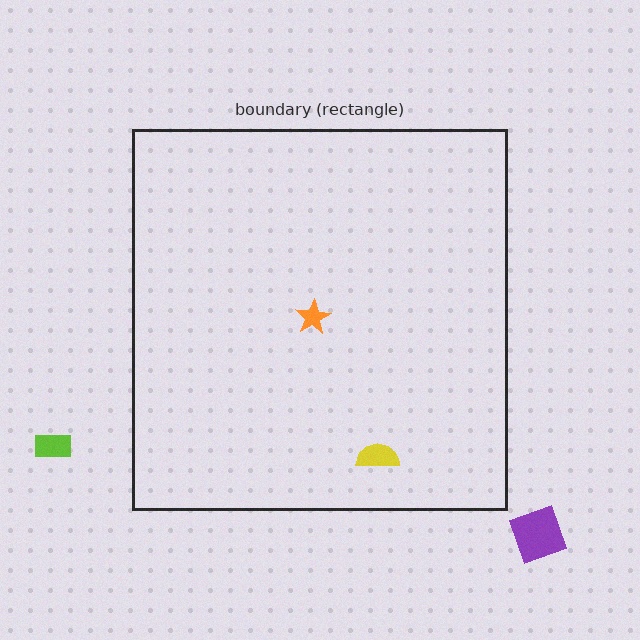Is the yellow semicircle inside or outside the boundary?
Inside.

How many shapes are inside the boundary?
2 inside, 2 outside.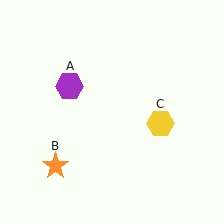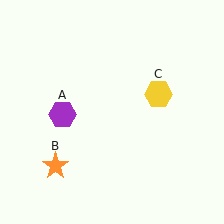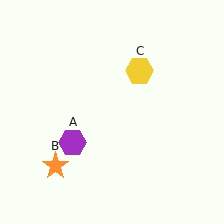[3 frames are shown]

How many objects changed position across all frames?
2 objects changed position: purple hexagon (object A), yellow hexagon (object C).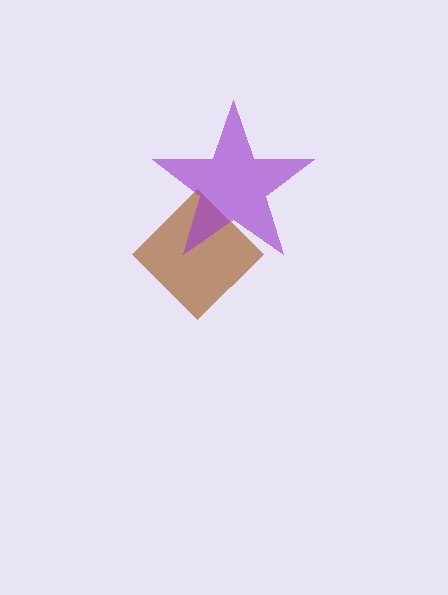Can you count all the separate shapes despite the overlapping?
Yes, there are 2 separate shapes.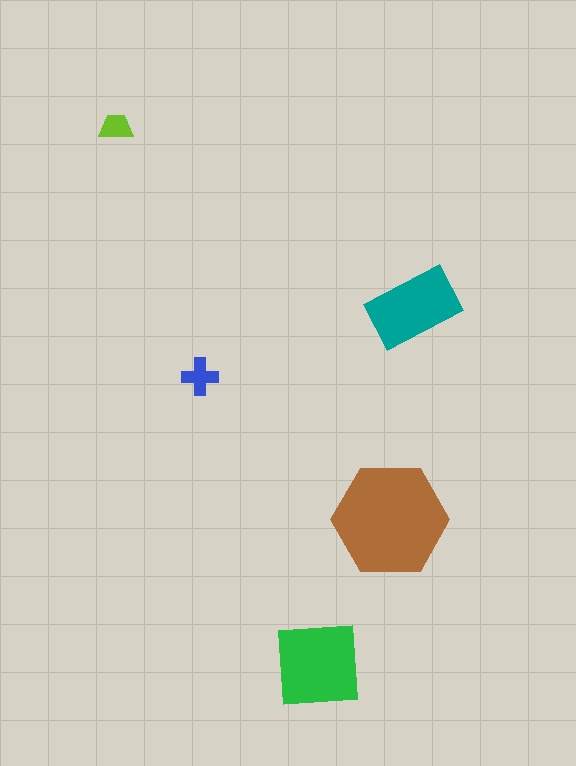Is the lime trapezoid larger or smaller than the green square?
Smaller.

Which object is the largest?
The brown hexagon.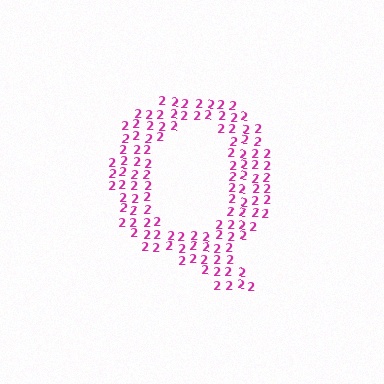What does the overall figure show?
The overall figure shows the letter Q.